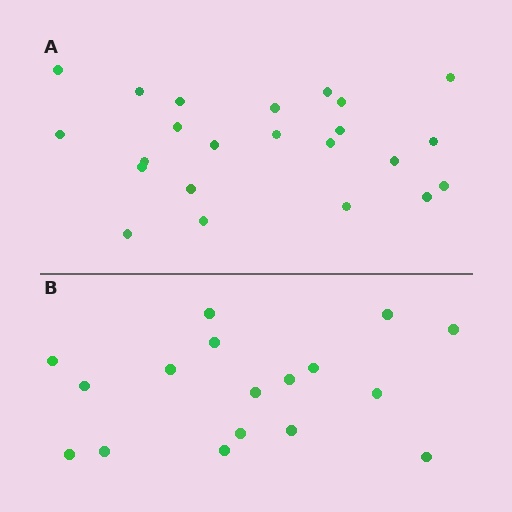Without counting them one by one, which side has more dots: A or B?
Region A (the top region) has more dots.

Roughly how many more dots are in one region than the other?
Region A has about 6 more dots than region B.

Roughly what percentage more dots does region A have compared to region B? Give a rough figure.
About 35% more.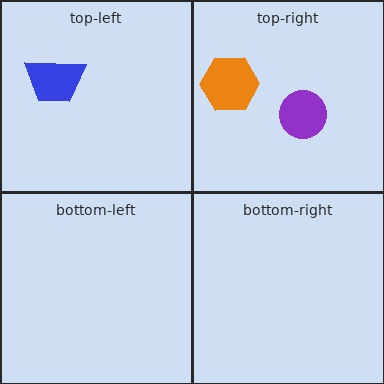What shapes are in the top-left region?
The blue trapezoid.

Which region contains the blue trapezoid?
The top-left region.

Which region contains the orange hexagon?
The top-right region.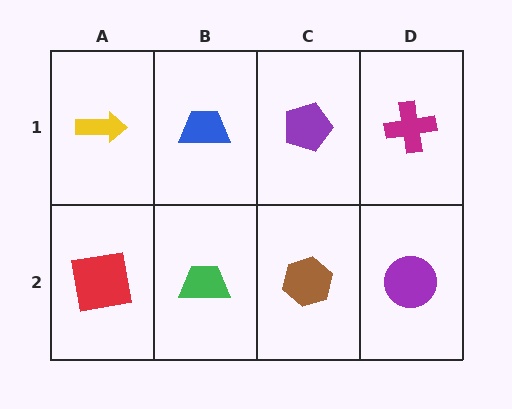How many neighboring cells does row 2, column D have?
2.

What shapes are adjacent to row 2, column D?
A magenta cross (row 1, column D), a brown hexagon (row 2, column C).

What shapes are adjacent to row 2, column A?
A yellow arrow (row 1, column A), a green trapezoid (row 2, column B).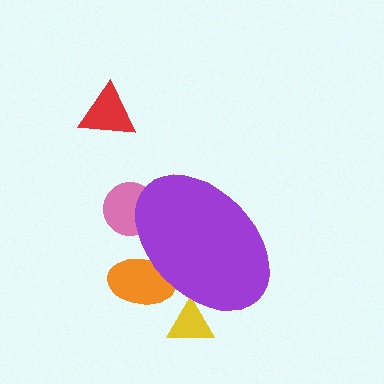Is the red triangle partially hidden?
No, the red triangle is fully visible.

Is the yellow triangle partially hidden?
Yes, the yellow triangle is partially hidden behind the purple ellipse.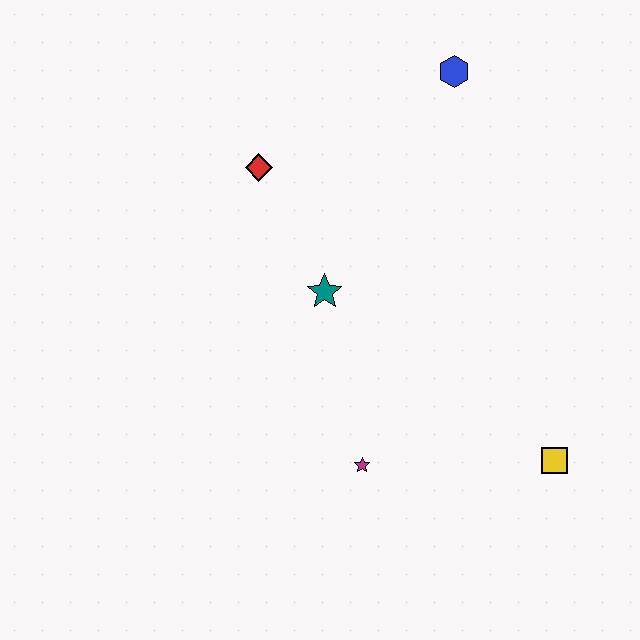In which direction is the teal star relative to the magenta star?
The teal star is above the magenta star.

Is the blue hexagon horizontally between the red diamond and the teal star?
No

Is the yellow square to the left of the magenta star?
No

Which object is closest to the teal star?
The red diamond is closest to the teal star.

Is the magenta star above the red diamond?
No